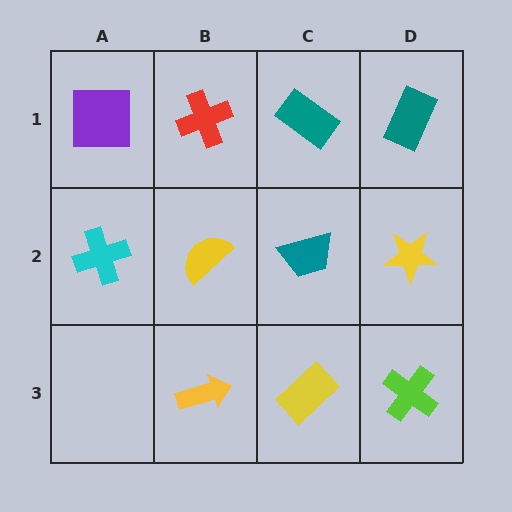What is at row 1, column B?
A red cross.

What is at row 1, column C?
A teal rectangle.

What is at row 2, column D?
A yellow star.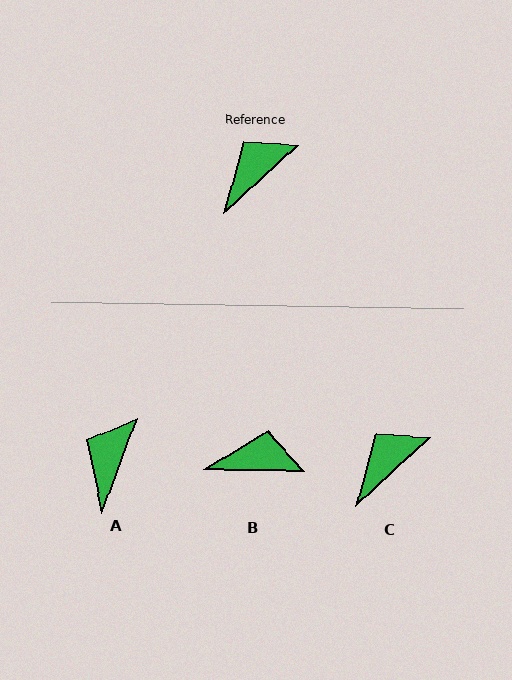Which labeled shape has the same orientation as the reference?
C.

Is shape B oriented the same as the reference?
No, it is off by about 43 degrees.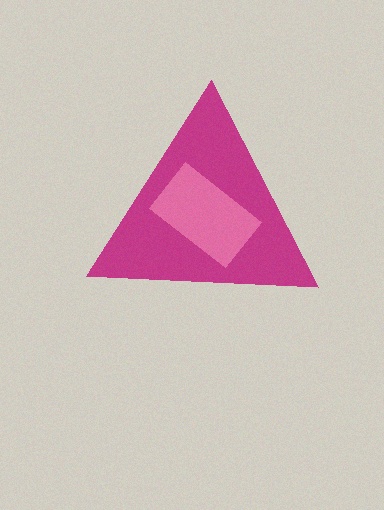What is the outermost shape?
The magenta triangle.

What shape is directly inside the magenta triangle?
The pink rectangle.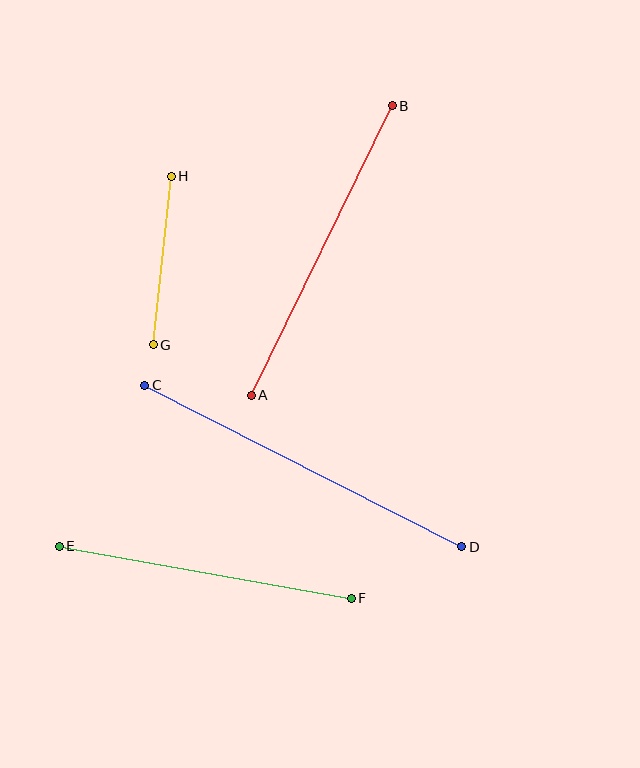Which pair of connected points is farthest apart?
Points C and D are farthest apart.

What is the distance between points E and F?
The distance is approximately 296 pixels.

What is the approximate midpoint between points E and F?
The midpoint is at approximately (205, 572) pixels.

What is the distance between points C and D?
The distance is approximately 356 pixels.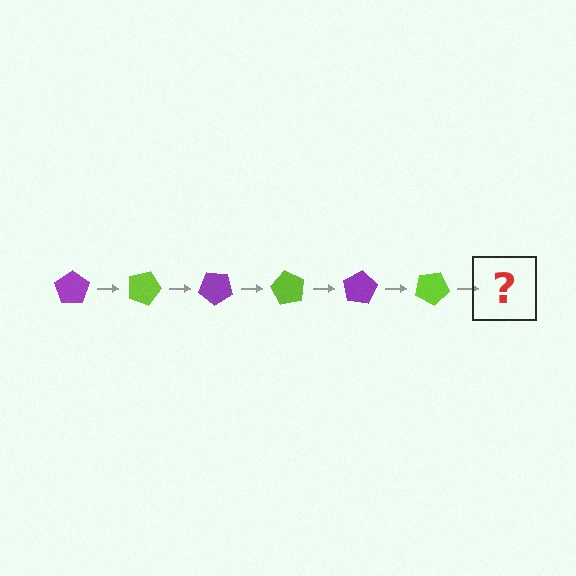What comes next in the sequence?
The next element should be a purple pentagon, rotated 120 degrees from the start.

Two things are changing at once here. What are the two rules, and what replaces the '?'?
The two rules are that it rotates 20 degrees each step and the color cycles through purple and lime. The '?' should be a purple pentagon, rotated 120 degrees from the start.